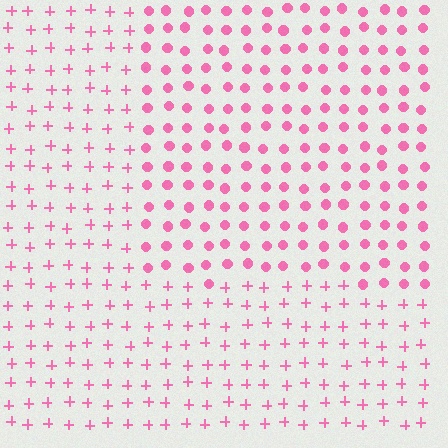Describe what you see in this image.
The image is filled with small pink elements arranged in a uniform grid. A rectangle-shaped region contains circles, while the surrounding area contains plus signs. The boundary is defined purely by the change in element shape.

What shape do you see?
I see a rectangle.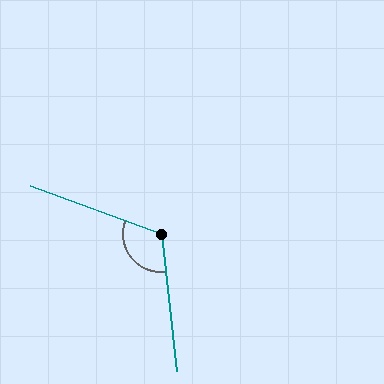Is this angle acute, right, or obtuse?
It is obtuse.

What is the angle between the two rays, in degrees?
Approximately 116 degrees.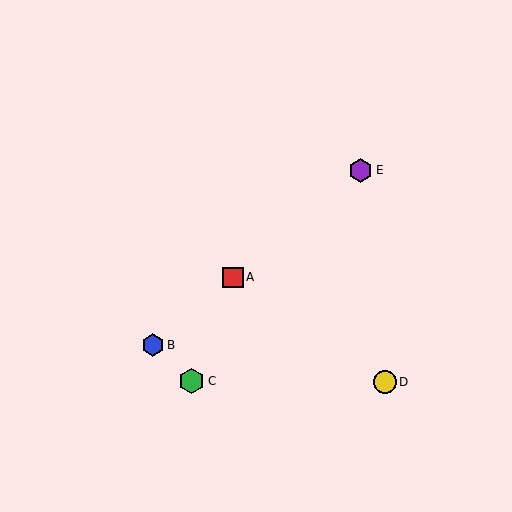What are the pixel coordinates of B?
Object B is at (153, 345).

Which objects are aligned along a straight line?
Objects A, B, E are aligned along a straight line.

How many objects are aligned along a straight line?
3 objects (A, B, E) are aligned along a straight line.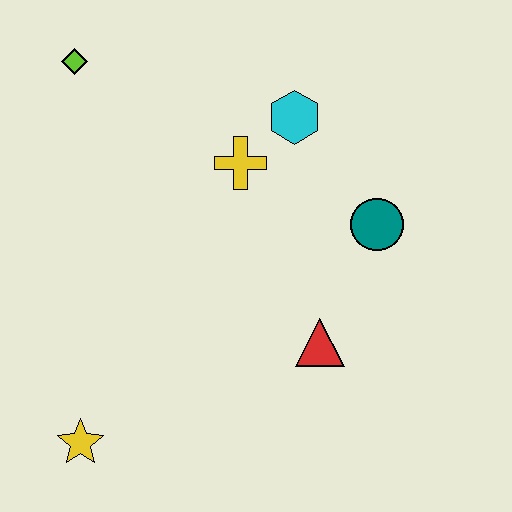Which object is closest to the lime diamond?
The yellow cross is closest to the lime diamond.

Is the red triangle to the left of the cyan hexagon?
No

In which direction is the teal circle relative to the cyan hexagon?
The teal circle is below the cyan hexagon.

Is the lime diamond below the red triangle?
No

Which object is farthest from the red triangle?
The lime diamond is farthest from the red triangle.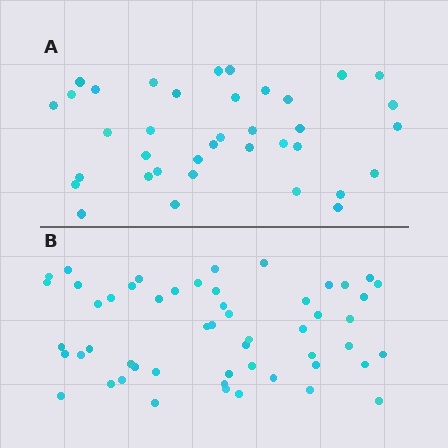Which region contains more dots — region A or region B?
Region B (the bottom region) has more dots.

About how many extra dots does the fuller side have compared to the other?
Region B has approximately 15 more dots than region A.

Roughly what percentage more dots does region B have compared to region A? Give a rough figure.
About 45% more.